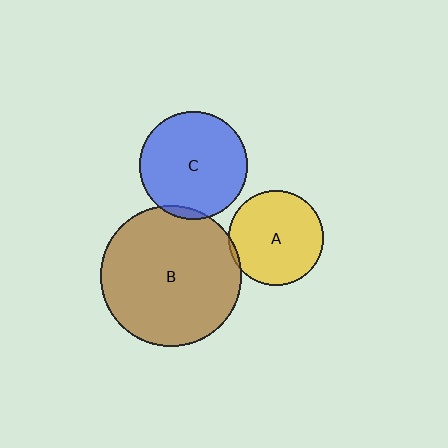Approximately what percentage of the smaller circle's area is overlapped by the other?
Approximately 5%.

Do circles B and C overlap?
Yes.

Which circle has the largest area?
Circle B (brown).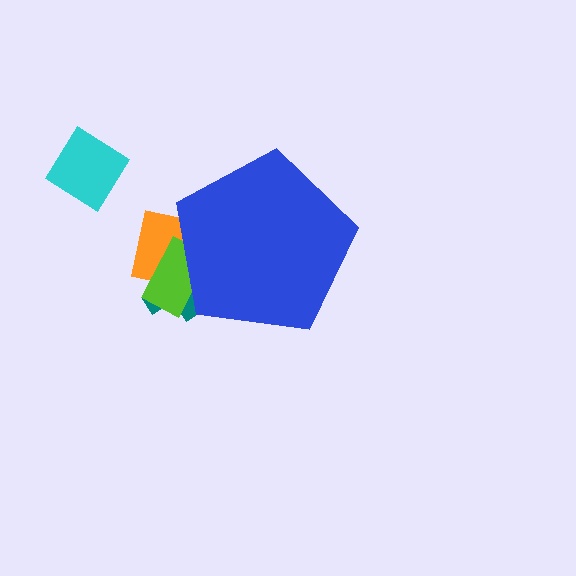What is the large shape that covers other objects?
A blue pentagon.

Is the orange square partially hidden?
Yes, the orange square is partially hidden behind the blue pentagon.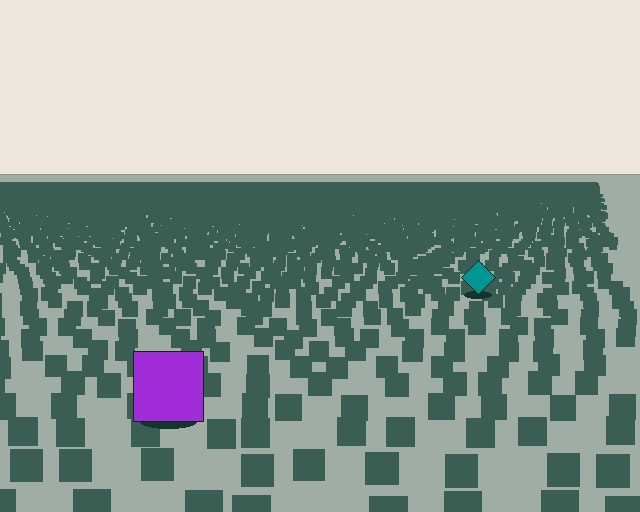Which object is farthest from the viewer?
The teal diamond is farthest from the viewer. It appears smaller and the ground texture around it is denser.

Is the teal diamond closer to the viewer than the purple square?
No. The purple square is closer — you can tell from the texture gradient: the ground texture is coarser near it.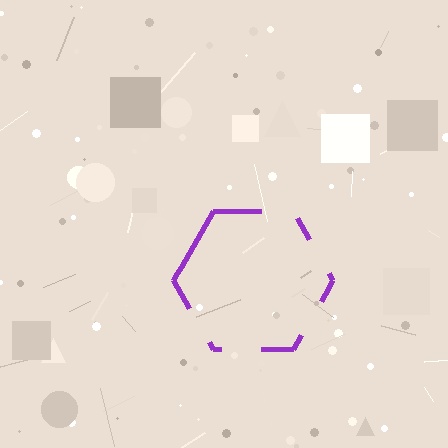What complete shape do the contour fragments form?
The contour fragments form a hexagon.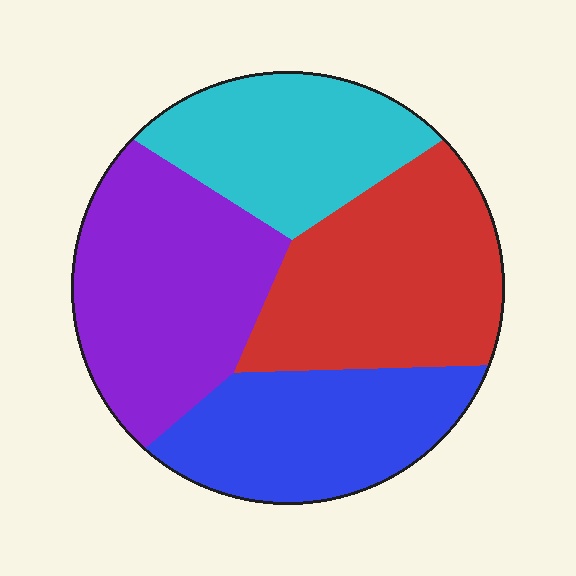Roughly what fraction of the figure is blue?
Blue takes up about one fifth (1/5) of the figure.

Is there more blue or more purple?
Purple.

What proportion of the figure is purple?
Purple takes up about one quarter (1/4) of the figure.